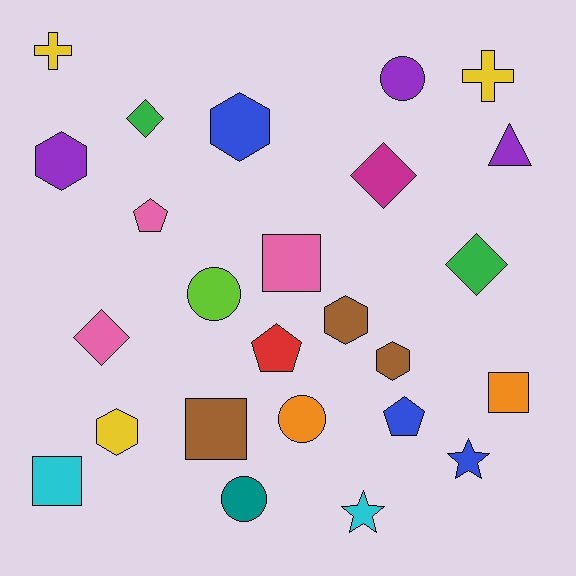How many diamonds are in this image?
There are 4 diamonds.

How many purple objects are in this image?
There are 3 purple objects.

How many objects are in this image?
There are 25 objects.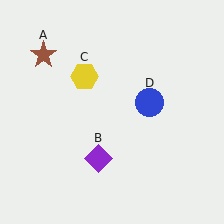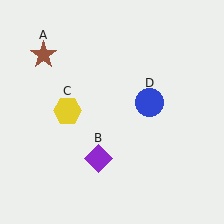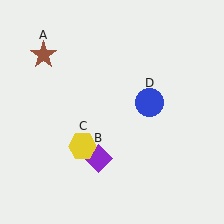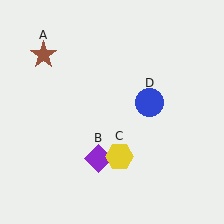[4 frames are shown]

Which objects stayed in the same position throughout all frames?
Brown star (object A) and purple diamond (object B) and blue circle (object D) remained stationary.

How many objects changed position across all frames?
1 object changed position: yellow hexagon (object C).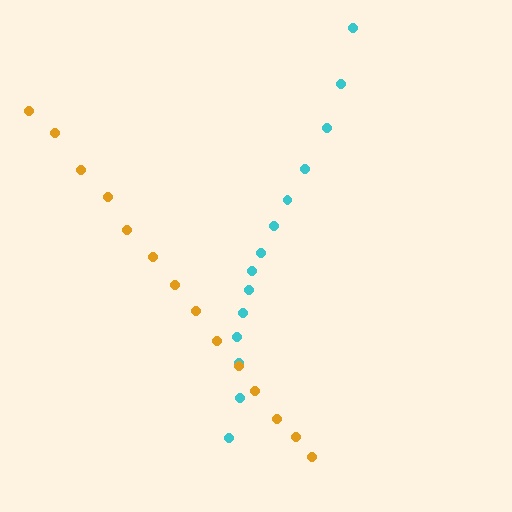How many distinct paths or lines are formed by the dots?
There are 2 distinct paths.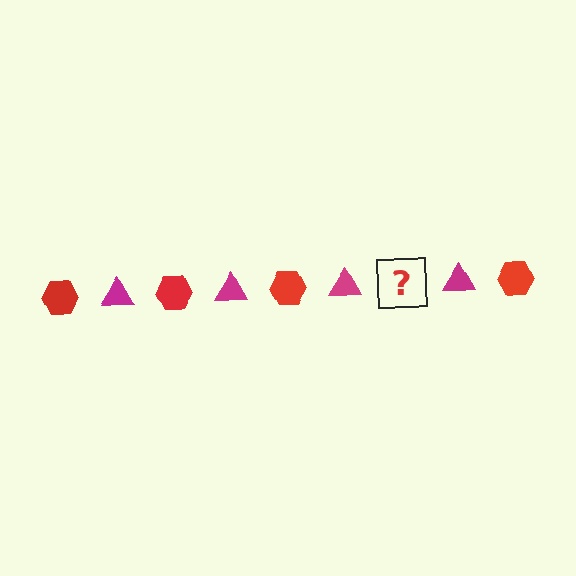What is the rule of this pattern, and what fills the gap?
The rule is that the pattern alternates between red hexagon and magenta triangle. The gap should be filled with a red hexagon.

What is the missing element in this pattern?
The missing element is a red hexagon.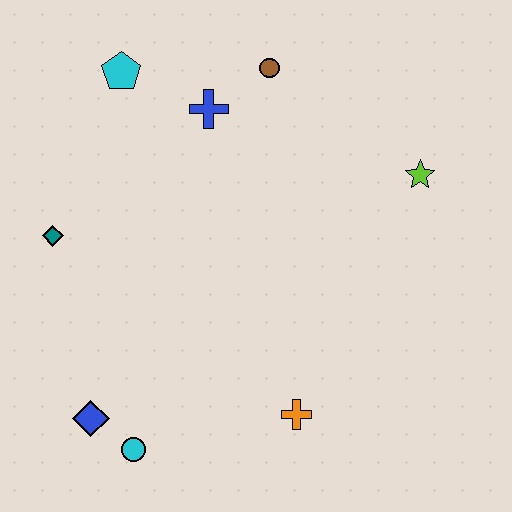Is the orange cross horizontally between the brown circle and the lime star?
Yes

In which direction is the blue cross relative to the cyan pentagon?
The blue cross is to the right of the cyan pentagon.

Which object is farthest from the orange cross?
The cyan pentagon is farthest from the orange cross.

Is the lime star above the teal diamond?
Yes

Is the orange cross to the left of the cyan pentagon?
No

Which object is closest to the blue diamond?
The cyan circle is closest to the blue diamond.